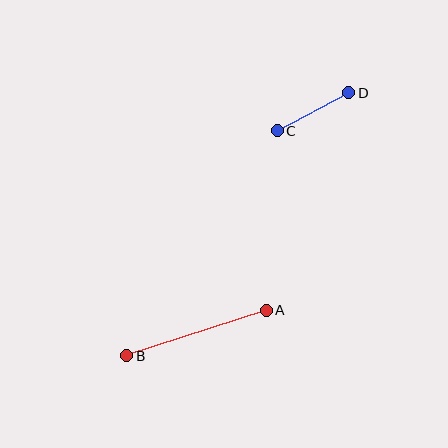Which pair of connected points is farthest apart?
Points A and B are farthest apart.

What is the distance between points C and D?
The distance is approximately 81 pixels.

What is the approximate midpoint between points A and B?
The midpoint is at approximately (196, 333) pixels.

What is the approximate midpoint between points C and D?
The midpoint is at approximately (313, 112) pixels.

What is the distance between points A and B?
The distance is approximately 147 pixels.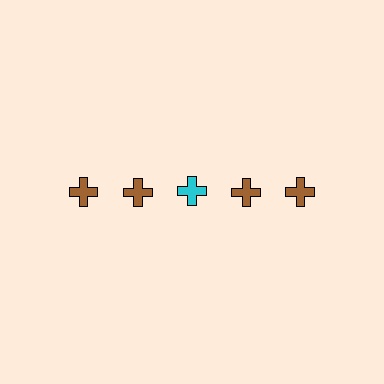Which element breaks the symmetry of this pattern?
The cyan cross in the top row, center column breaks the symmetry. All other shapes are brown crosses.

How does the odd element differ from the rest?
It has a different color: cyan instead of brown.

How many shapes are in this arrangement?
There are 5 shapes arranged in a grid pattern.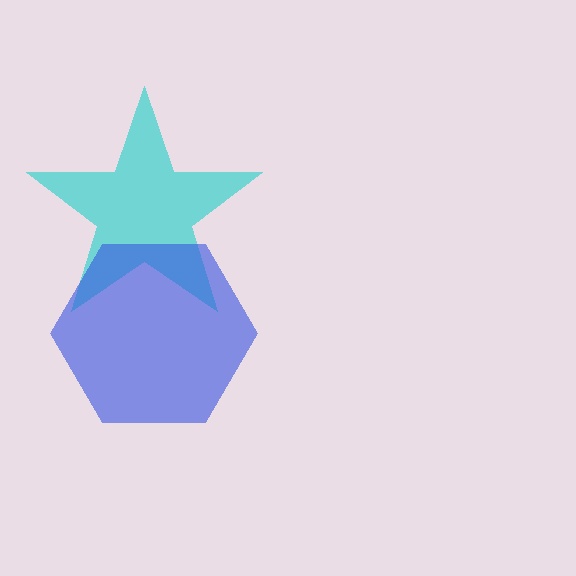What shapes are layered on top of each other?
The layered shapes are: a cyan star, a blue hexagon.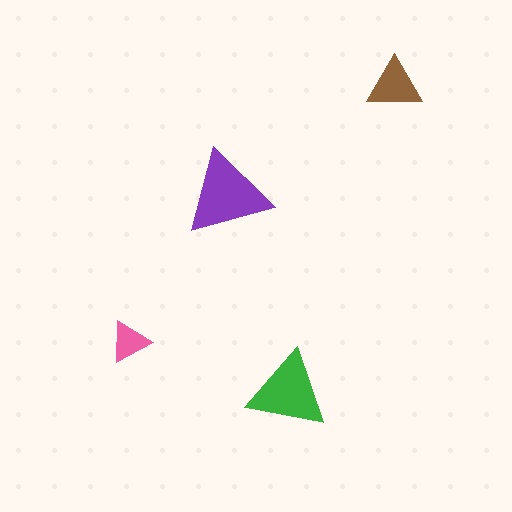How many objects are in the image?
There are 4 objects in the image.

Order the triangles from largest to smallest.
the purple one, the green one, the brown one, the pink one.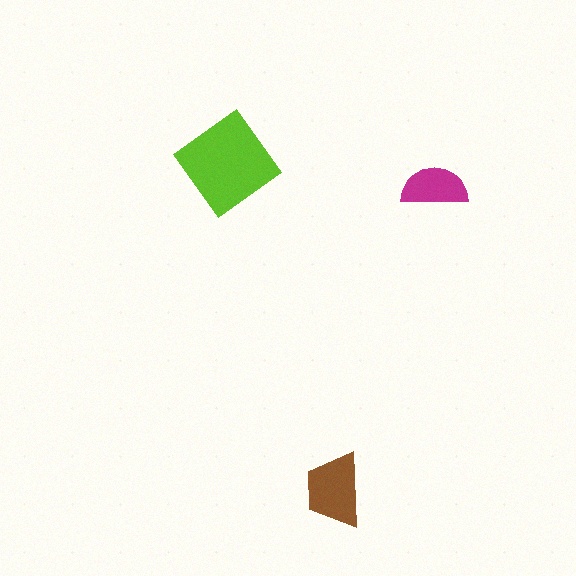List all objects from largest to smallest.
The lime diamond, the brown trapezoid, the magenta semicircle.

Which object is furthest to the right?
The magenta semicircle is rightmost.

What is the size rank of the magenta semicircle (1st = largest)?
3rd.